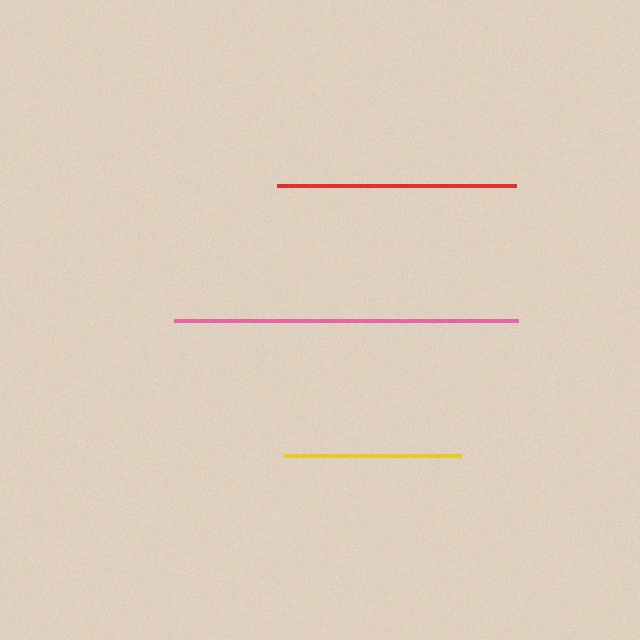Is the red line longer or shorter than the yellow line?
The red line is longer than the yellow line.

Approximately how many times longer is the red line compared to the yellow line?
The red line is approximately 1.4 times the length of the yellow line.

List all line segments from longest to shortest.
From longest to shortest: pink, red, yellow.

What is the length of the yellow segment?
The yellow segment is approximately 176 pixels long.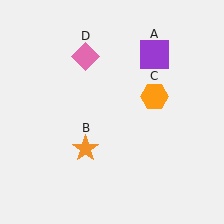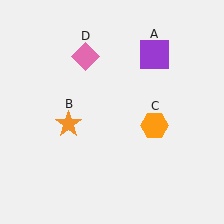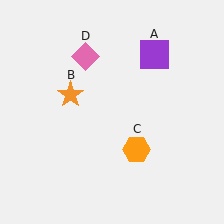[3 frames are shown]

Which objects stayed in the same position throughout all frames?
Purple square (object A) and pink diamond (object D) remained stationary.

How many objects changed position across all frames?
2 objects changed position: orange star (object B), orange hexagon (object C).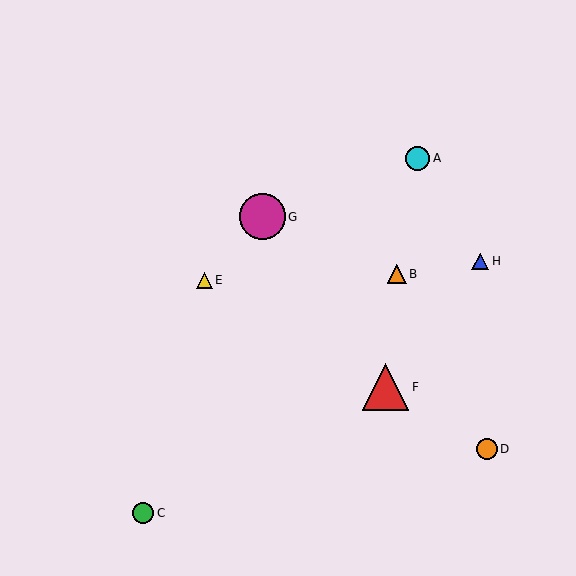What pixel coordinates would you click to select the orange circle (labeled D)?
Click at (487, 449) to select the orange circle D.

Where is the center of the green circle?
The center of the green circle is at (143, 513).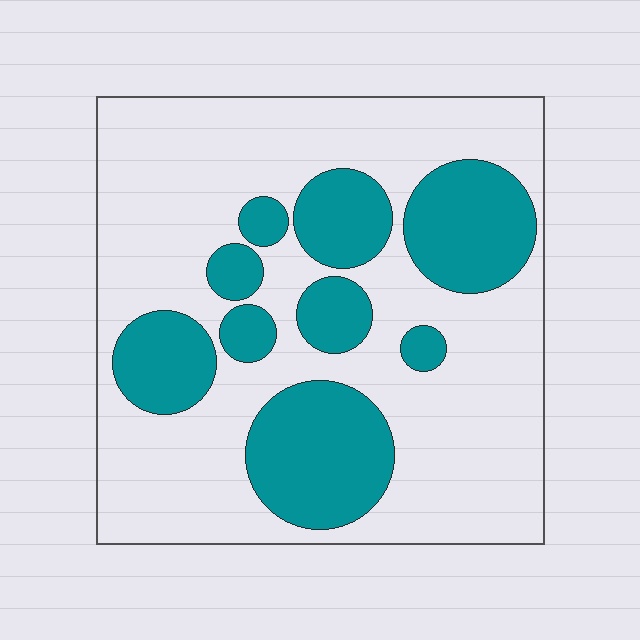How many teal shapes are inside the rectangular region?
9.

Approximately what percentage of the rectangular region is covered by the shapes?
Approximately 30%.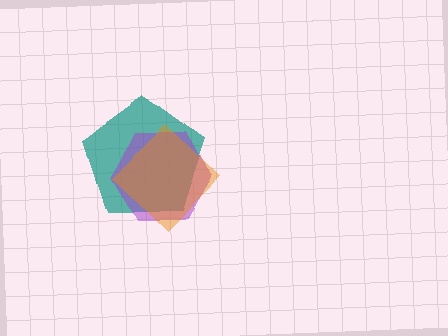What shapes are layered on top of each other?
The layered shapes are: a teal pentagon, a purple hexagon, an orange diamond.